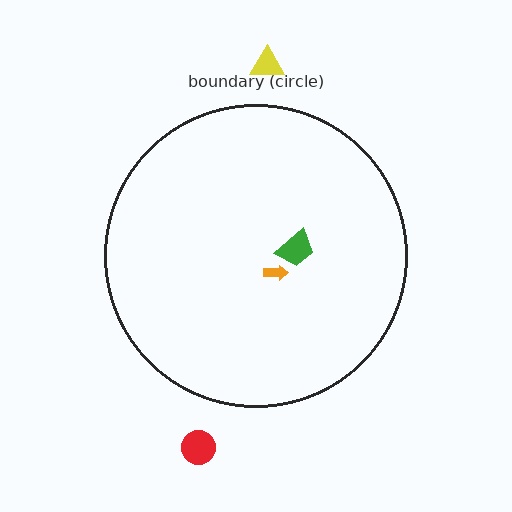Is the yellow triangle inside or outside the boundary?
Outside.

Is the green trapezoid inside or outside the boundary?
Inside.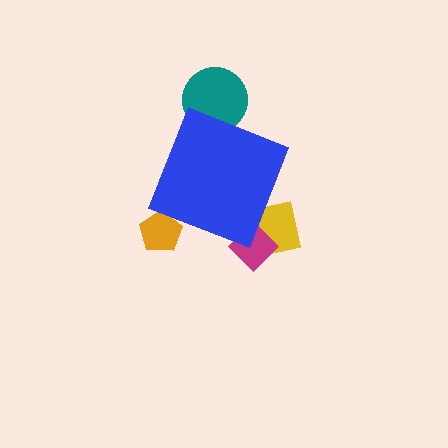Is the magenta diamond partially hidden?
Yes, the magenta diamond is partially hidden behind the blue diamond.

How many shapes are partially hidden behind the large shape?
4 shapes are partially hidden.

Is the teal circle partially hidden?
Yes, the teal circle is partially hidden behind the blue diamond.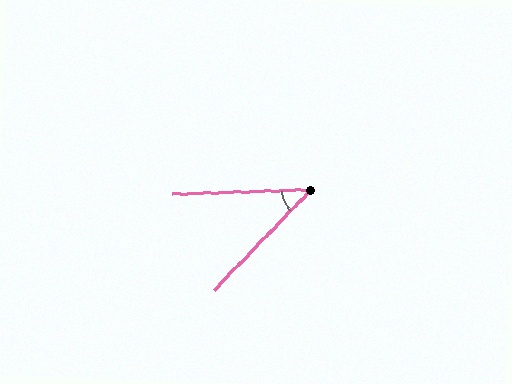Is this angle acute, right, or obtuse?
It is acute.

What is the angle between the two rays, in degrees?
Approximately 44 degrees.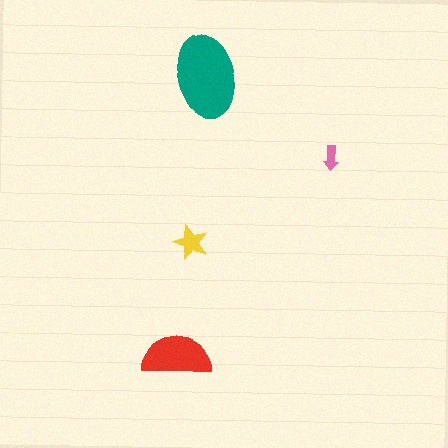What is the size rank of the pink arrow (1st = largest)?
4th.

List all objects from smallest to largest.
The pink arrow, the yellow star, the red semicircle, the teal ellipse.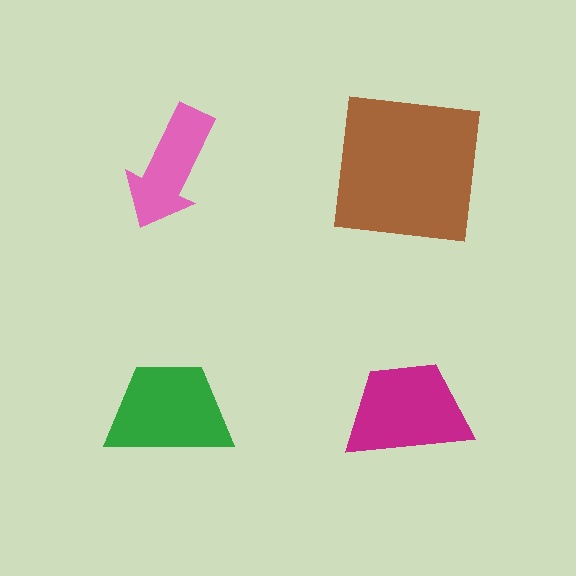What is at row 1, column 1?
A pink arrow.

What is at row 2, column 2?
A magenta trapezoid.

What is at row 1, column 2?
A brown square.